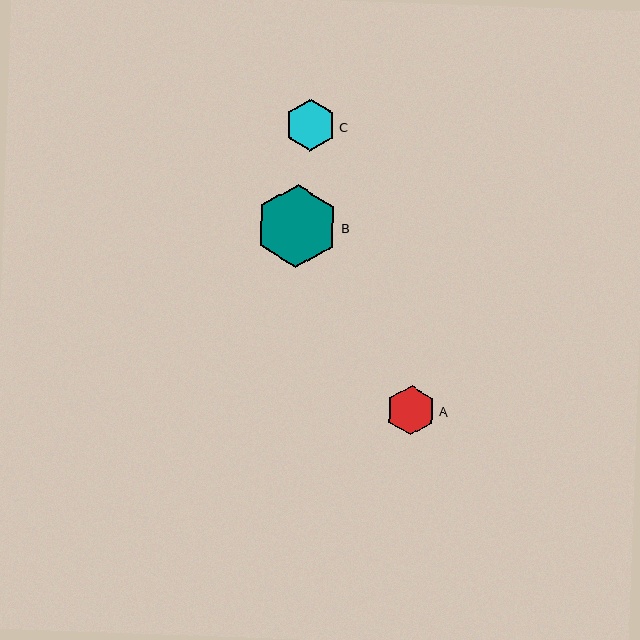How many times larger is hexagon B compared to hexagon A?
Hexagon B is approximately 1.7 times the size of hexagon A.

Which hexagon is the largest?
Hexagon B is the largest with a size of approximately 83 pixels.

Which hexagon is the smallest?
Hexagon A is the smallest with a size of approximately 49 pixels.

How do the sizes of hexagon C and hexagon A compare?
Hexagon C and hexagon A are approximately the same size.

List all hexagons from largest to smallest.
From largest to smallest: B, C, A.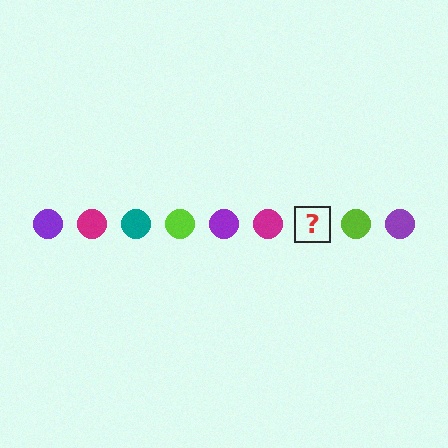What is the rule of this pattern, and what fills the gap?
The rule is that the pattern cycles through purple, magenta, teal, lime circles. The gap should be filled with a teal circle.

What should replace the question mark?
The question mark should be replaced with a teal circle.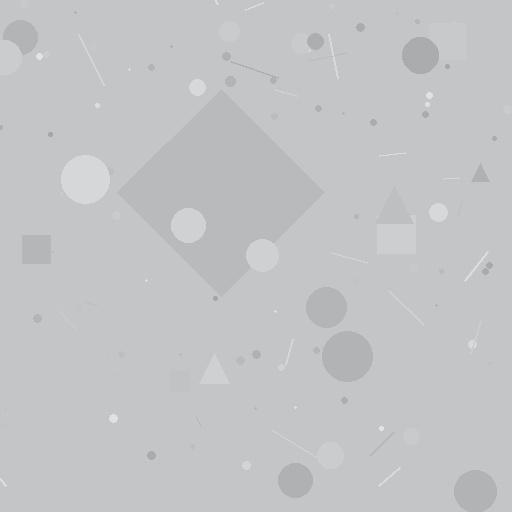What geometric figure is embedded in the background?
A diamond is embedded in the background.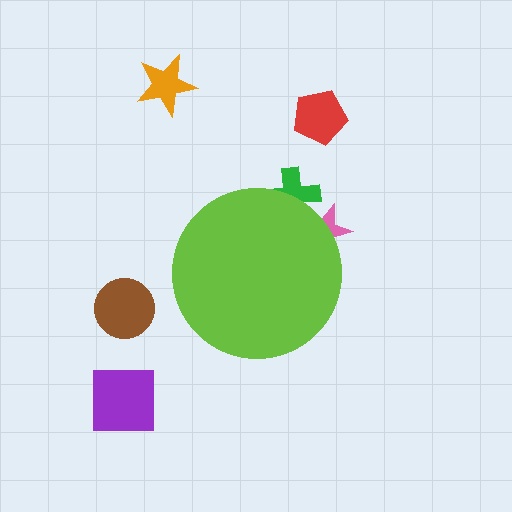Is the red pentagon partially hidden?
No, the red pentagon is fully visible.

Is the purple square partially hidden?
No, the purple square is fully visible.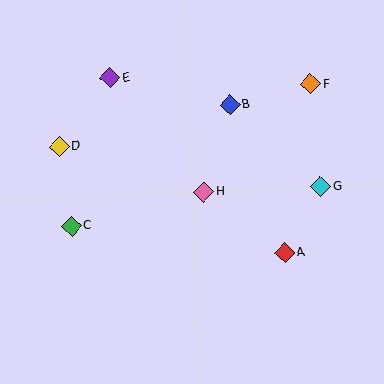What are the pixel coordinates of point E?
Point E is at (110, 78).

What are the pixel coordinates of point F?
Point F is at (310, 84).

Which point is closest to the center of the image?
Point H at (204, 192) is closest to the center.